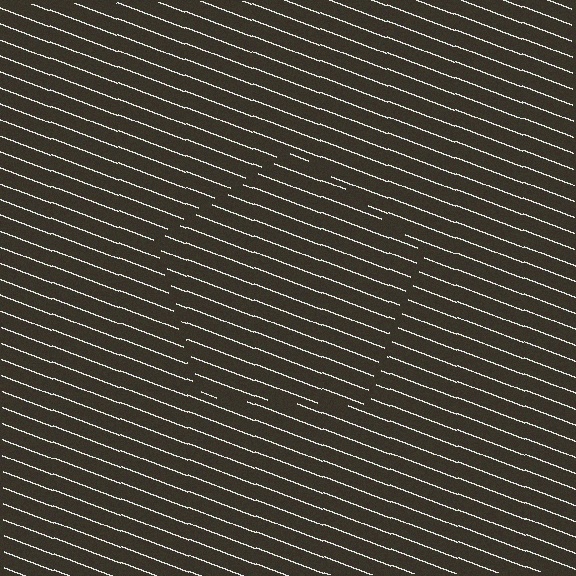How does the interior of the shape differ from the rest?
The interior of the shape contains the same grating, shifted by half a period — the contour is defined by the phase discontinuity where line-ends from the inner and outer gratings abut.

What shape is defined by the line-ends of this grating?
An illusory pentagon. The interior of the shape contains the same grating, shifted by half a period — the contour is defined by the phase discontinuity where line-ends from the inner and outer gratings abut.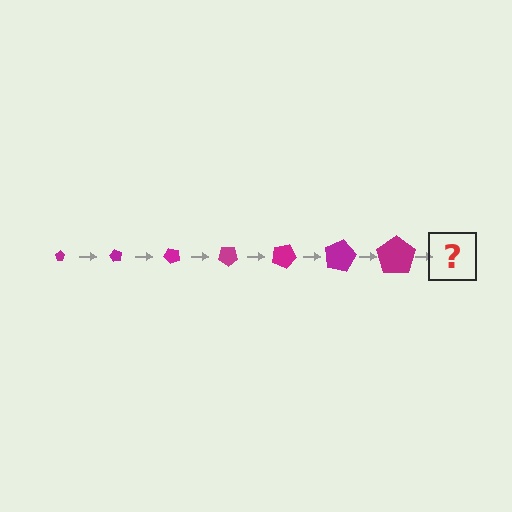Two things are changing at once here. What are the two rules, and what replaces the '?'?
The two rules are that the pentagon grows larger each step and it rotates 60 degrees each step. The '?' should be a pentagon, larger than the previous one and rotated 420 degrees from the start.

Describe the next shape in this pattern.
It should be a pentagon, larger than the previous one and rotated 420 degrees from the start.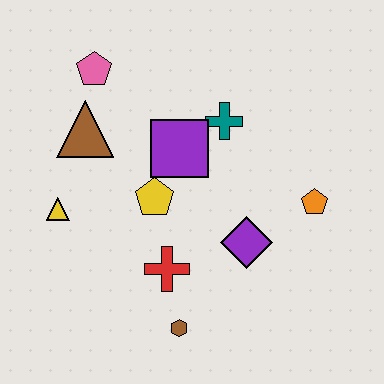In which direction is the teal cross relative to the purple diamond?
The teal cross is above the purple diamond.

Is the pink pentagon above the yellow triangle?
Yes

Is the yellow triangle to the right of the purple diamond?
No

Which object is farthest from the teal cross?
The brown hexagon is farthest from the teal cross.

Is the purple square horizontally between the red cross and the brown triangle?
No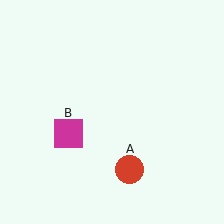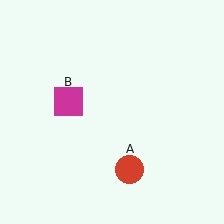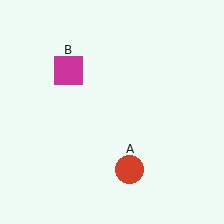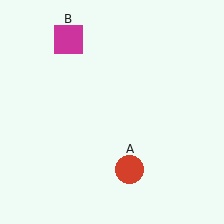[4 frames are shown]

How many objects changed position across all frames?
1 object changed position: magenta square (object B).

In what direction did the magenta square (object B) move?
The magenta square (object B) moved up.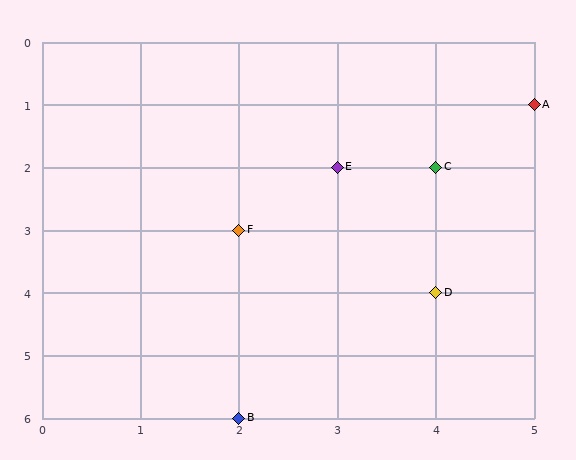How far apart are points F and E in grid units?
Points F and E are 1 column and 1 row apart (about 1.4 grid units diagonally).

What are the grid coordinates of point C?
Point C is at grid coordinates (4, 2).